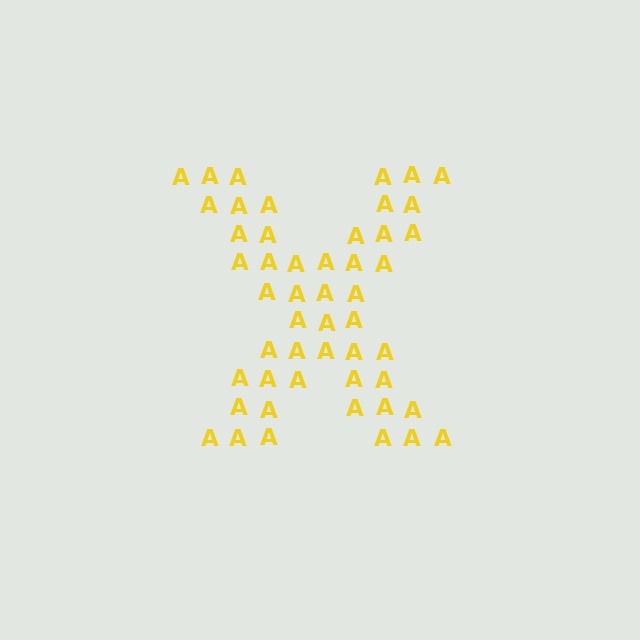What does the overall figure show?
The overall figure shows the letter X.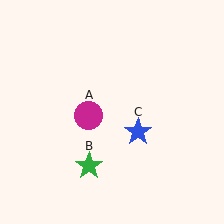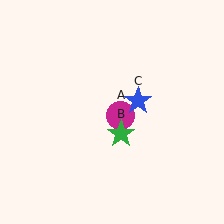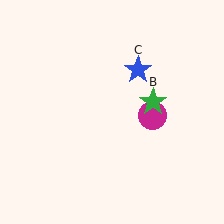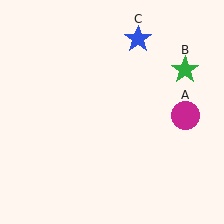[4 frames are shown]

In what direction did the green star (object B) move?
The green star (object B) moved up and to the right.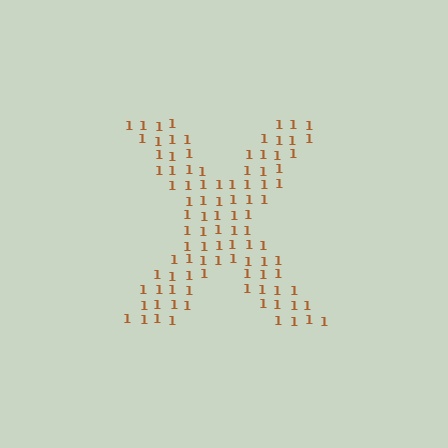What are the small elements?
The small elements are digit 1's.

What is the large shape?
The large shape is the letter X.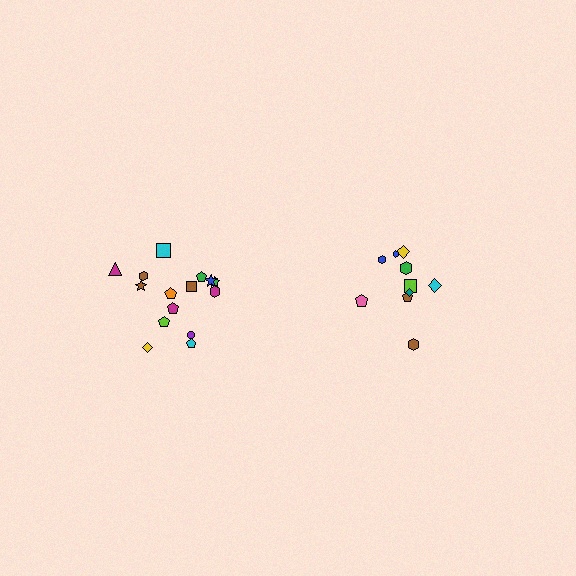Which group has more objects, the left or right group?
The left group.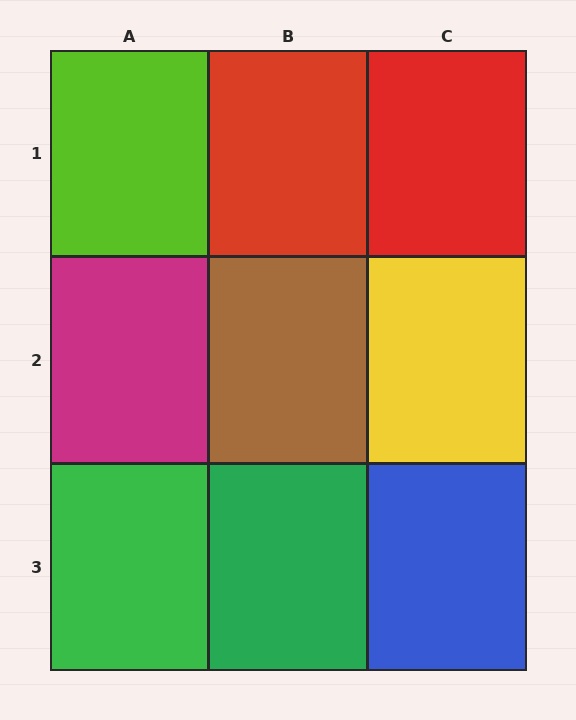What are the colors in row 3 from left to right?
Green, green, blue.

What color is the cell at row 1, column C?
Red.